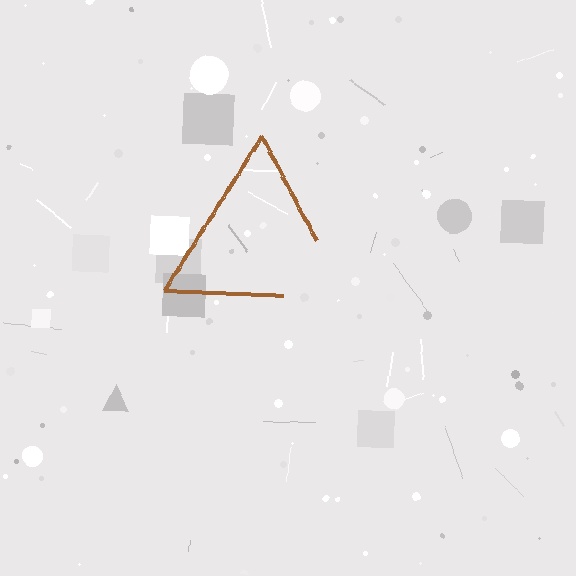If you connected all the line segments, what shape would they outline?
They would outline a triangle.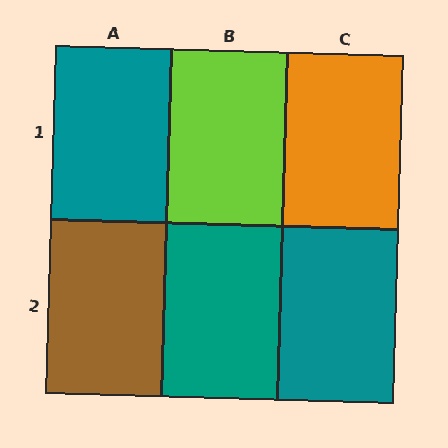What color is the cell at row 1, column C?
Orange.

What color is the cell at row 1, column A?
Teal.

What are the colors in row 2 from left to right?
Brown, teal, teal.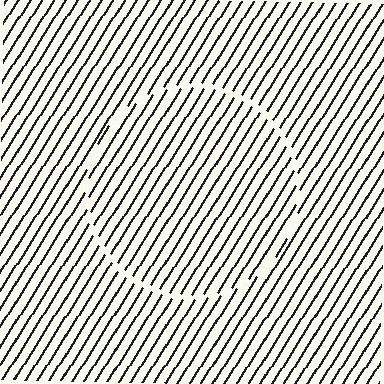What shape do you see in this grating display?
An illusory circle. The interior of the shape contains the same grating, shifted by half a period — the contour is defined by the phase discontinuity where line-ends from the inner and outer gratings abut.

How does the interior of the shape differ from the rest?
The interior of the shape contains the same grating, shifted by half a period — the contour is defined by the phase discontinuity where line-ends from the inner and outer gratings abut.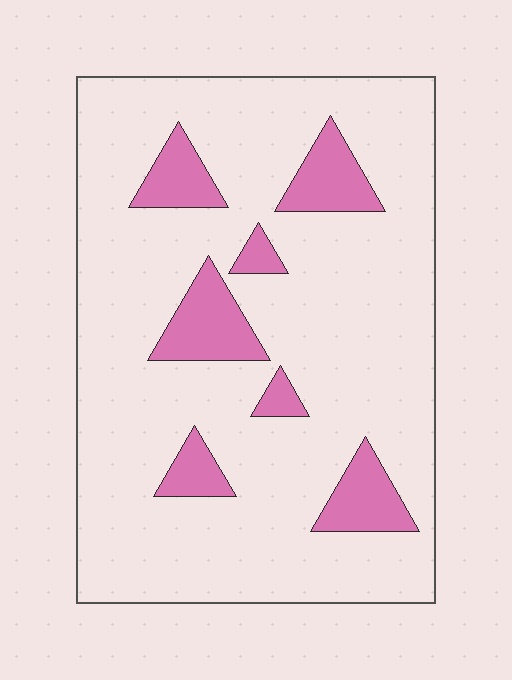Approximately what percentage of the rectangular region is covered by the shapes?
Approximately 15%.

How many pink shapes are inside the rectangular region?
7.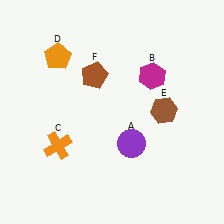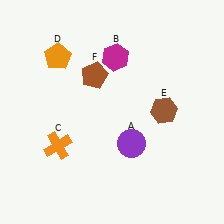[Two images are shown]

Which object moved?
The magenta hexagon (B) moved left.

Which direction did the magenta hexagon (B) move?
The magenta hexagon (B) moved left.